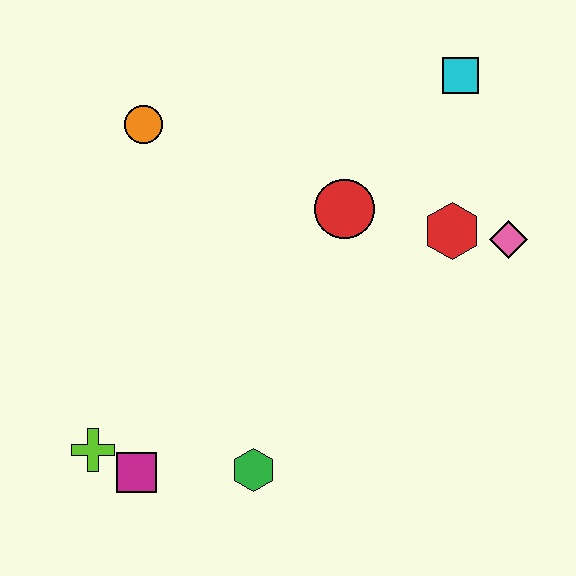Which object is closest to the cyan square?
The red hexagon is closest to the cyan square.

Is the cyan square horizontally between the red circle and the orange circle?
No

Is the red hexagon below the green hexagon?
No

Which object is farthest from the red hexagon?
The lime cross is farthest from the red hexagon.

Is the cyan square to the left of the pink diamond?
Yes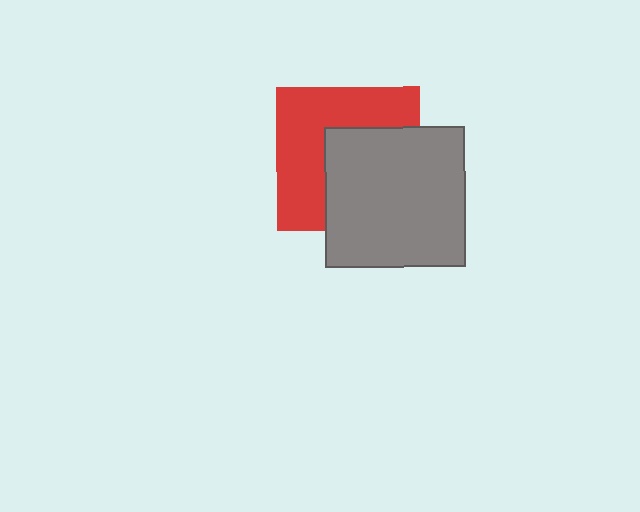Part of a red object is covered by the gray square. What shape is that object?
It is a square.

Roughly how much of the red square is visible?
About half of it is visible (roughly 52%).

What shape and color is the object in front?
The object in front is a gray square.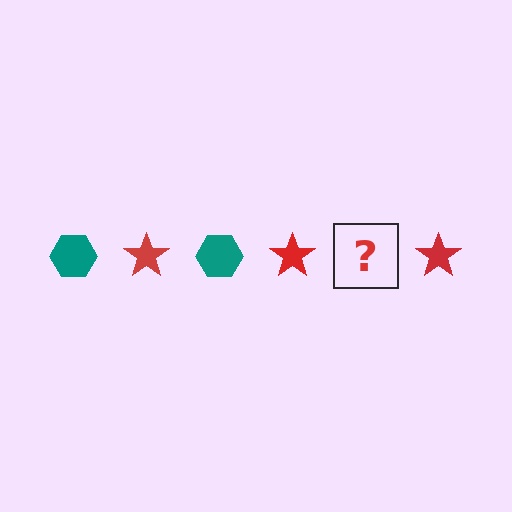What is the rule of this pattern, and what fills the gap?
The rule is that the pattern alternates between teal hexagon and red star. The gap should be filled with a teal hexagon.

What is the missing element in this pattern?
The missing element is a teal hexagon.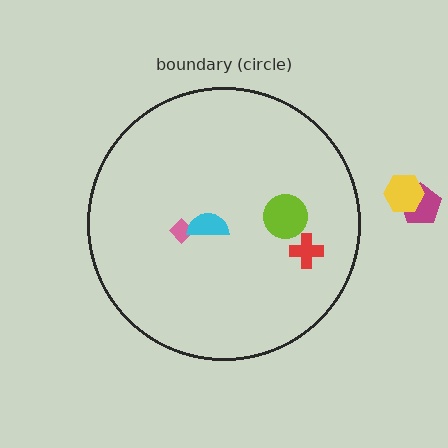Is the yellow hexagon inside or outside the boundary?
Outside.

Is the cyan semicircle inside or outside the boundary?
Inside.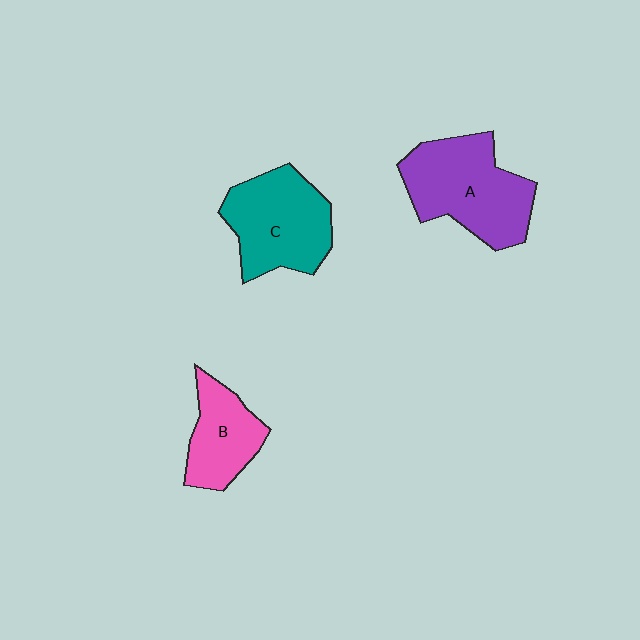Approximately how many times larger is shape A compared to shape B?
Approximately 1.6 times.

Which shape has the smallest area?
Shape B (pink).